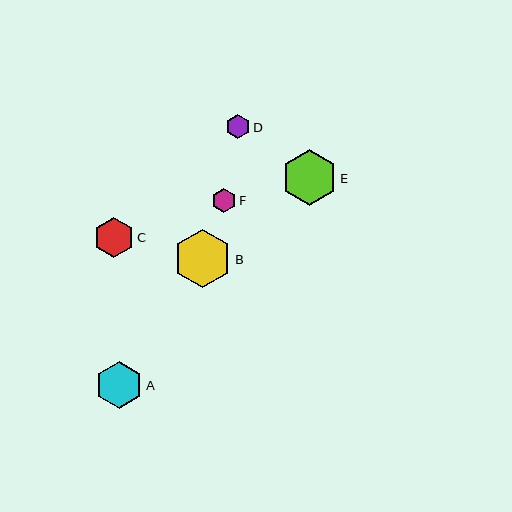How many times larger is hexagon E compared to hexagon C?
Hexagon E is approximately 1.4 times the size of hexagon C.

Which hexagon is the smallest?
Hexagon F is the smallest with a size of approximately 24 pixels.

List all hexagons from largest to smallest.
From largest to smallest: B, E, A, C, D, F.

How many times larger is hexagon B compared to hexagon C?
Hexagon B is approximately 1.5 times the size of hexagon C.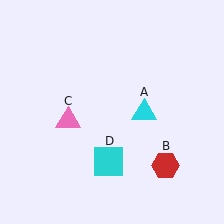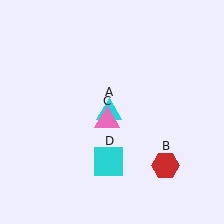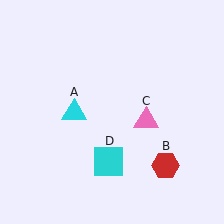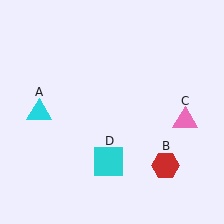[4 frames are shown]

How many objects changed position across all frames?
2 objects changed position: cyan triangle (object A), pink triangle (object C).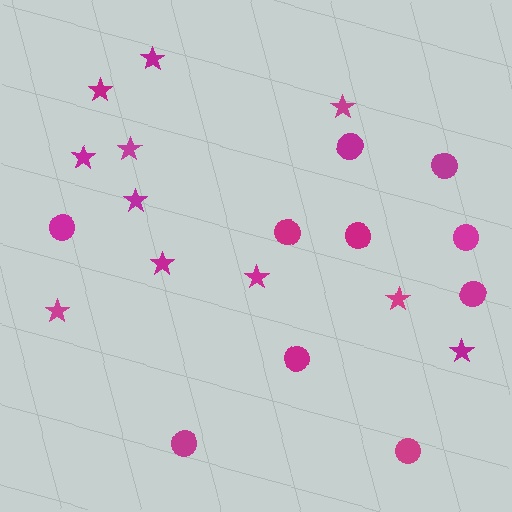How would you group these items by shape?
There are 2 groups: one group of stars (11) and one group of circles (10).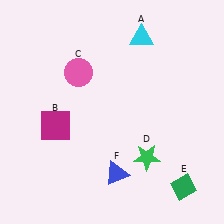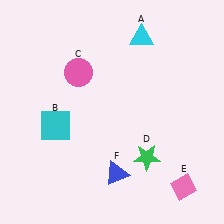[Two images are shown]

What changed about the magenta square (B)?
In Image 1, B is magenta. In Image 2, it changed to cyan.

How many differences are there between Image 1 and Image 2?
There are 2 differences between the two images.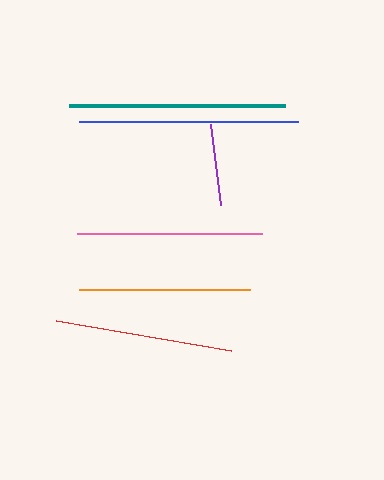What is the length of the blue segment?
The blue segment is approximately 219 pixels long.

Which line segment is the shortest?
The purple line is the shortest at approximately 81 pixels.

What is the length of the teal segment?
The teal segment is approximately 216 pixels long.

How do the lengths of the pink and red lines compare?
The pink and red lines are approximately the same length.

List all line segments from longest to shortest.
From longest to shortest: blue, teal, pink, red, orange, purple.